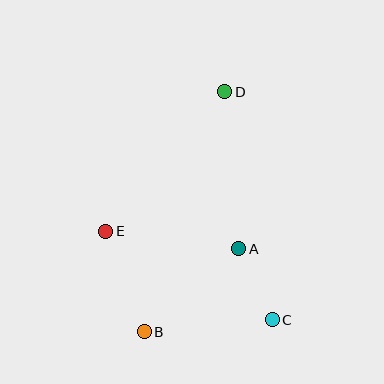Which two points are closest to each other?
Points A and C are closest to each other.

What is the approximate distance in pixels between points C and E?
The distance between C and E is approximately 188 pixels.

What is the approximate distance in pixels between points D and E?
The distance between D and E is approximately 183 pixels.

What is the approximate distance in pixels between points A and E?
The distance between A and E is approximately 134 pixels.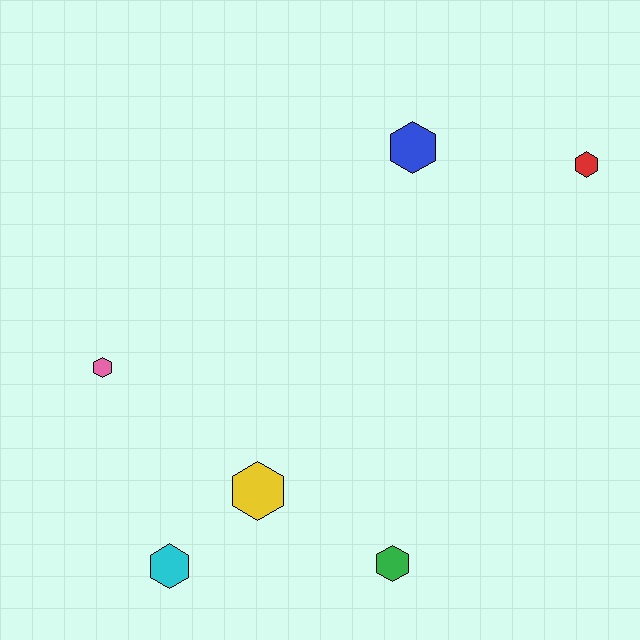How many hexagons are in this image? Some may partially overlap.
There are 6 hexagons.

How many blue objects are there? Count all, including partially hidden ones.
There is 1 blue object.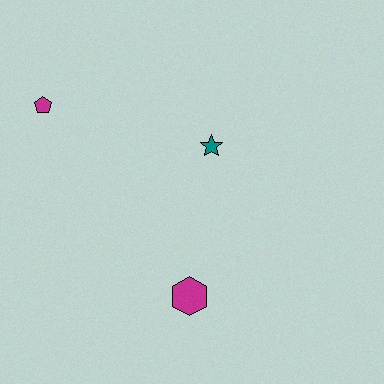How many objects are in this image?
There are 3 objects.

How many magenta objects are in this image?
There are 2 magenta objects.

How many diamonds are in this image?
There are no diamonds.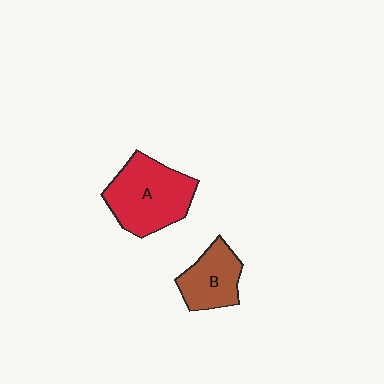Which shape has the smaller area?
Shape B (brown).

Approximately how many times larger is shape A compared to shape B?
Approximately 1.6 times.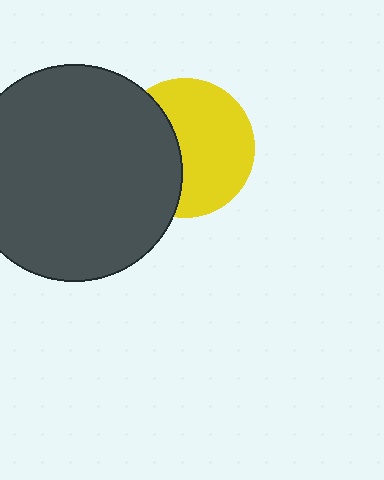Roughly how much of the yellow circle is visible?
About half of it is visible (roughly 61%).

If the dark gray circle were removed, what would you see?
You would see the complete yellow circle.